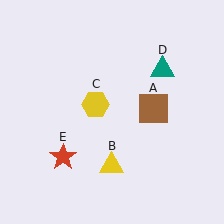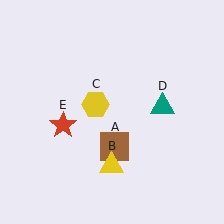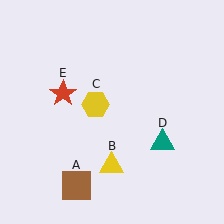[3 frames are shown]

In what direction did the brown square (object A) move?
The brown square (object A) moved down and to the left.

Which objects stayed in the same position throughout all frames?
Yellow triangle (object B) and yellow hexagon (object C) remained stationary.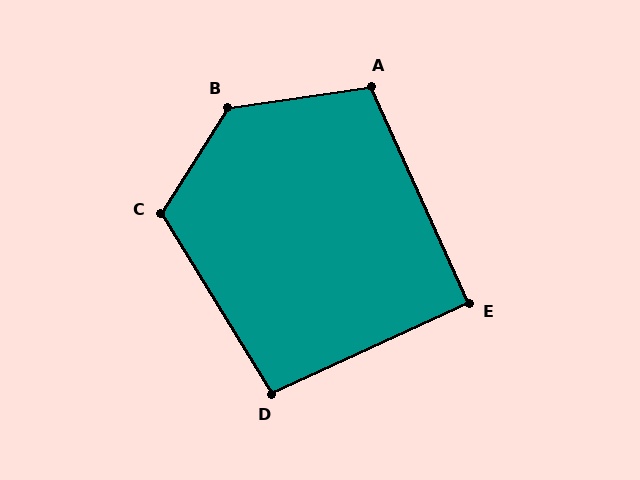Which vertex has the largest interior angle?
B, at approximately 130 degrees.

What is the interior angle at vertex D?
Approximately 97 degrees (obtuse).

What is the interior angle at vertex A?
Approximately 106 degrees (obtuse).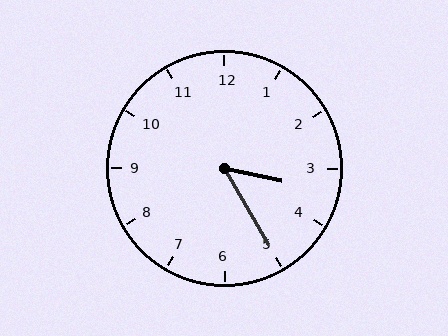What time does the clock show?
3:25.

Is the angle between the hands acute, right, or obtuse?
It is acute.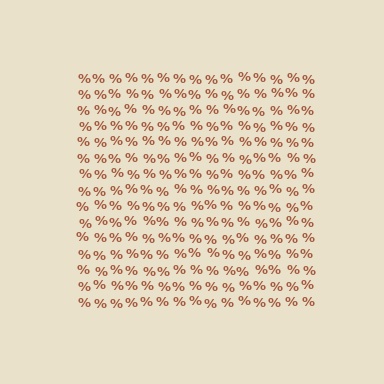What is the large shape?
The large shape is a square.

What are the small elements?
The small elements are percent signs.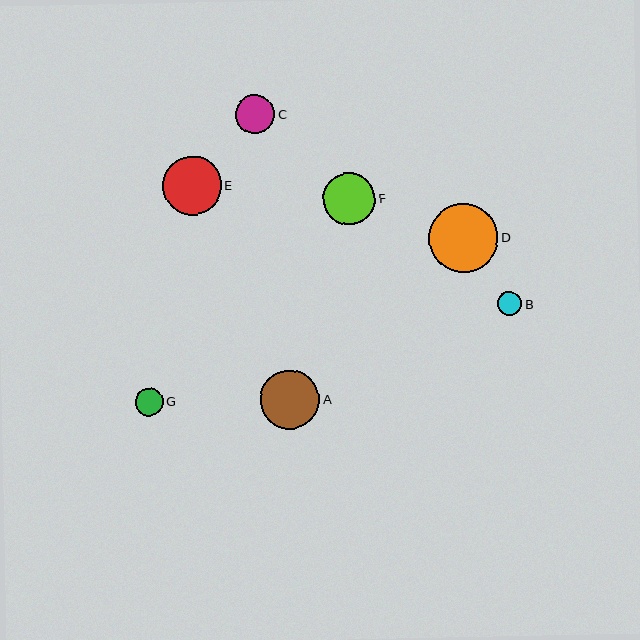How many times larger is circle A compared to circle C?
Circle A is approximately 1.5 times the size of circle C.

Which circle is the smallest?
Circle B is the smallest with a size of approximately 24 pixels.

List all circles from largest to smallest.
From largest to smallest: D, A, E, F, C, G, B.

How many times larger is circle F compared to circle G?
Circle F is approximately 1.9 times the size of circle G.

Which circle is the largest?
Circle D is the largest with a size of approximately 69 pixels.